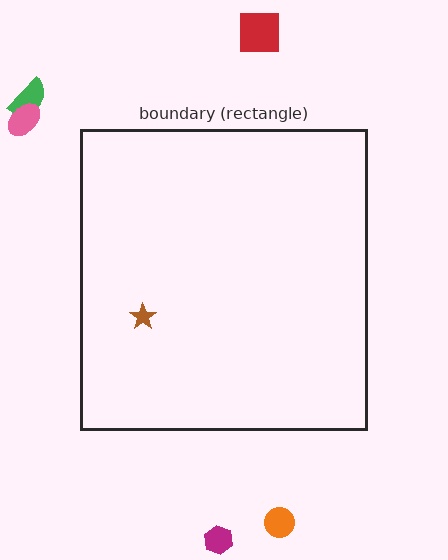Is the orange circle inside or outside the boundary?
Outside.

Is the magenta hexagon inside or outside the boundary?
Outside.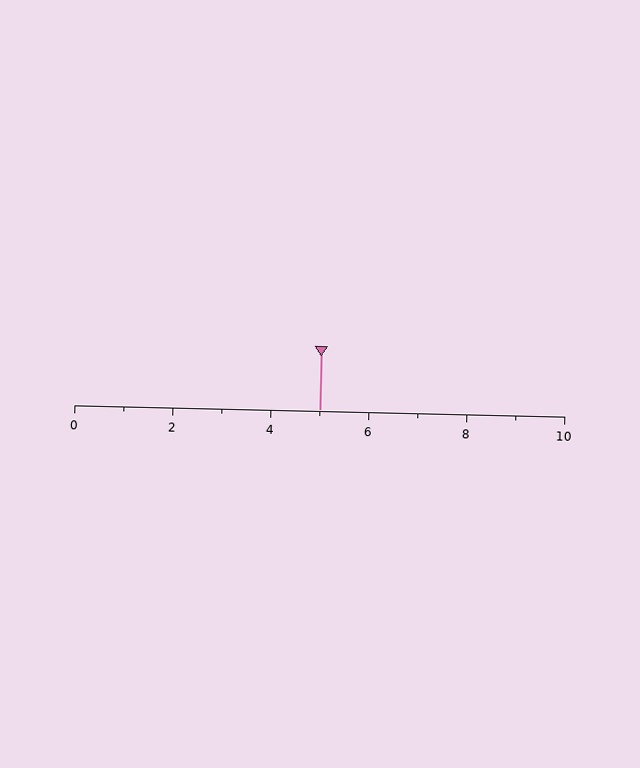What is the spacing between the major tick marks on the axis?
The major ticks are spaced 2 apart.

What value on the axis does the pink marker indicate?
The marker indicates approximately 5.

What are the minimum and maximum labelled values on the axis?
The axis runs from 0 to 10.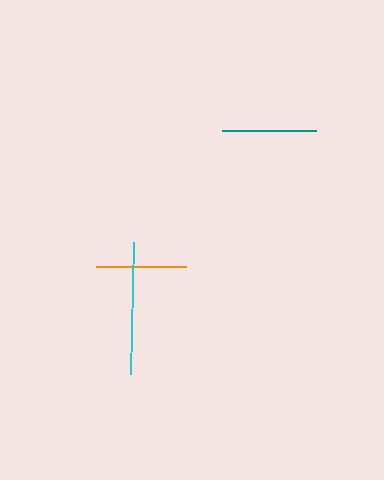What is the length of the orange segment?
The orange segment is approximately 90 pixels long.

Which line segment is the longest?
The cyan line is the longest at approximately 133 pixels.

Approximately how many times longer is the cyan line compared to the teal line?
The cyan line is approximately 1.4 times the length of the teal line.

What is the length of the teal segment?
The teal segment is approximately 94 pixels long.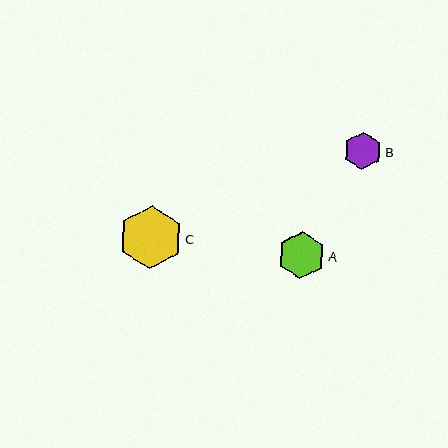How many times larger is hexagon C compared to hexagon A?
Hexagon C is approximately 1.3 times the size of hexagon A.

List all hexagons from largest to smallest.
From largest to smallest: C, A, B.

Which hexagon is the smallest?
Hexagon B is the smallest with a size of approximately 37 pixels.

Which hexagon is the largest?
Hexagon C is the largest with a size of approximately 64 pixels.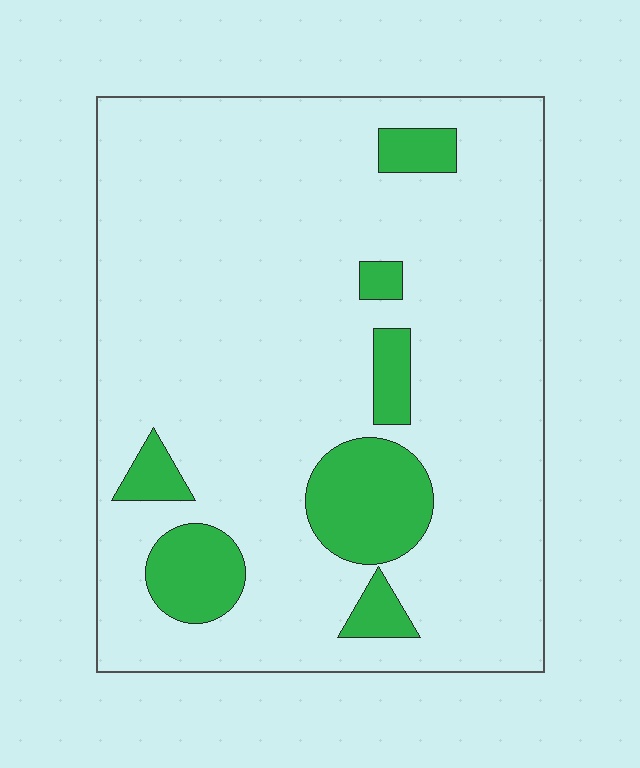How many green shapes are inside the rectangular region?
7.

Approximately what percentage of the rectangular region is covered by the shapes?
Approximately 15%.